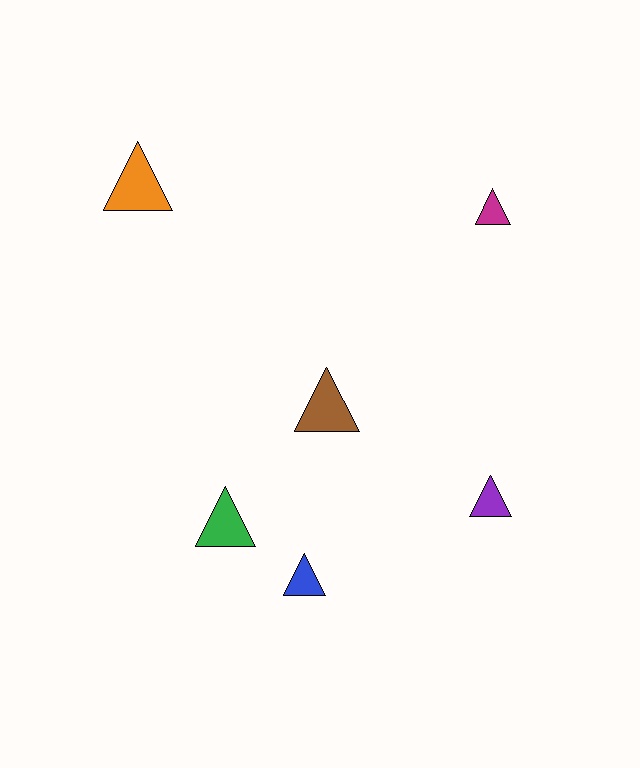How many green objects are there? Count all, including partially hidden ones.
There is 1 green object.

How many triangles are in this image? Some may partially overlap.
There are 6 triangles.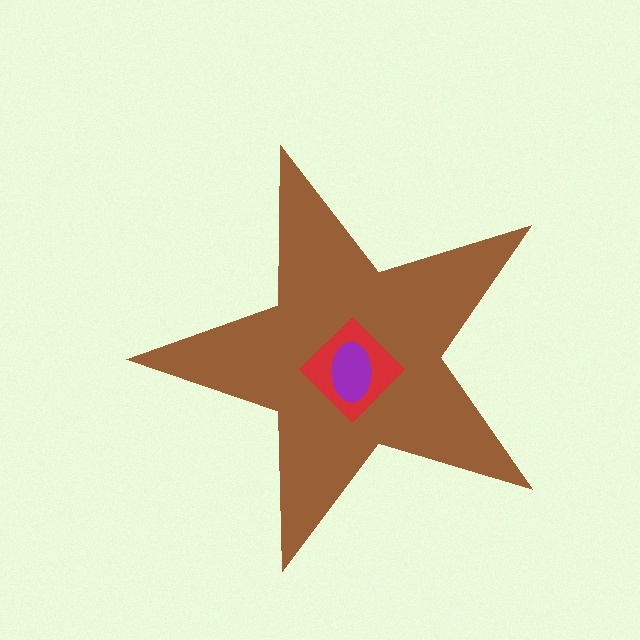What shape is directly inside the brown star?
The red diamond.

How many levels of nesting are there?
3.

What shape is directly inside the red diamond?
The purple ellipse.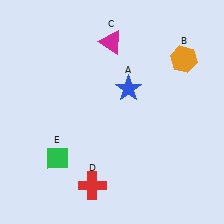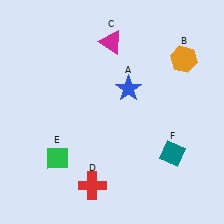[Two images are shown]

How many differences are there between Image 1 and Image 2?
There is 1 difference between the two images.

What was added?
A teal diamond (F) was added in Image 2.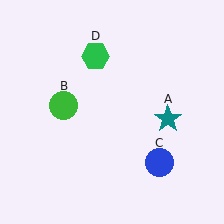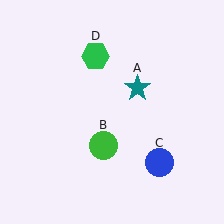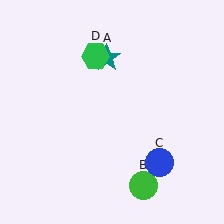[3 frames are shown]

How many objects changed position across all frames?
2 objects changed position: teal star (object A), green circle (object B).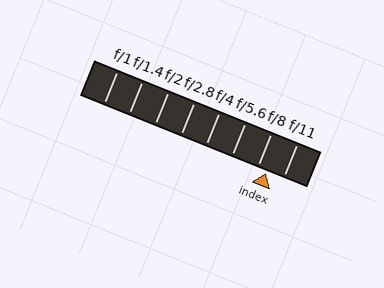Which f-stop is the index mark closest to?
The index mark is closest to f/8.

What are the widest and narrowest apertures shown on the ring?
The widest aperture shown is f/1 and the narrowest is f/11.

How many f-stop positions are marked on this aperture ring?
There are 8 f-stop positions marked.